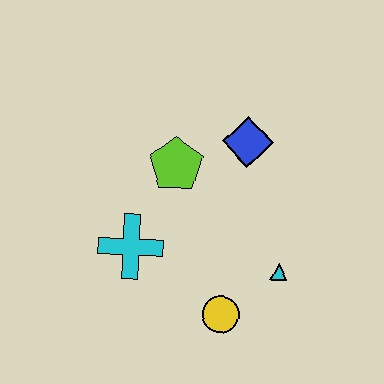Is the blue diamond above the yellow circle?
Yes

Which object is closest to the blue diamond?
The lime pentagon is closest to the blue diamond.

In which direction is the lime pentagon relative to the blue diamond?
The lime pentagon is to the left of the blue diamond.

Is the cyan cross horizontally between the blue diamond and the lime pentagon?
No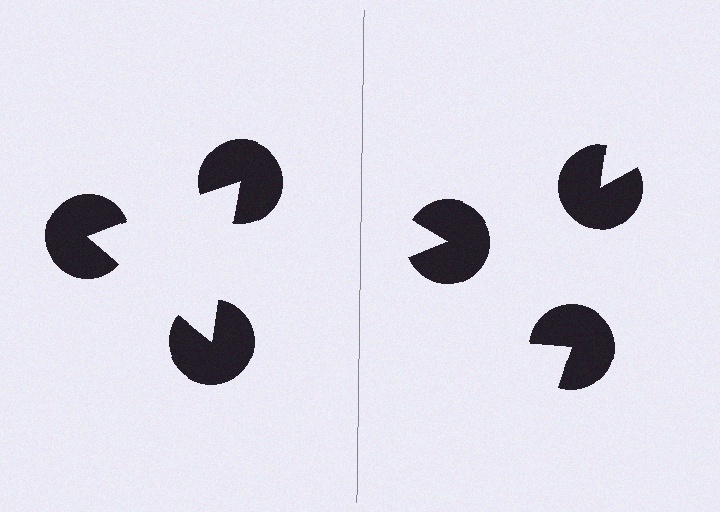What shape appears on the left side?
An illusory triangle.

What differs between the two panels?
The pac-man discs are positioned identically on both sides; only the wedge orientations differ. On the left they align to a triangle; on the right they are misaligned.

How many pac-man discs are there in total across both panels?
6 — 3 on each side.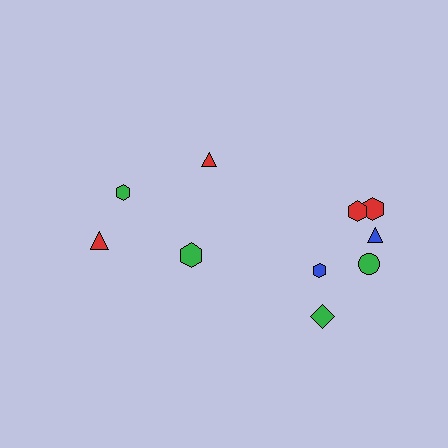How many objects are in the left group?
There are 4 objects.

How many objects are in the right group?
There are 6 objects.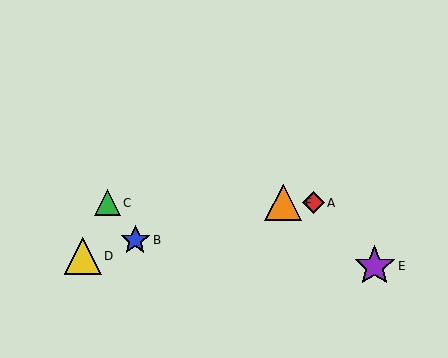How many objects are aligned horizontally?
3 objects (A, C, F) are aligned horizontally.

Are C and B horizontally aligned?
No, C is at y≈203 and B is at y≈240.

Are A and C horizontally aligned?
Yes, both are at y≈203.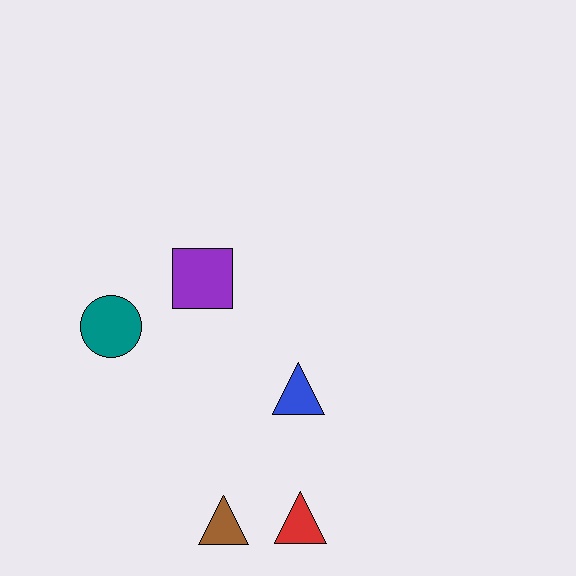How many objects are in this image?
There are 5 objects.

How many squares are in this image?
There is 1 square.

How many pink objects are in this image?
There are no pink objects.